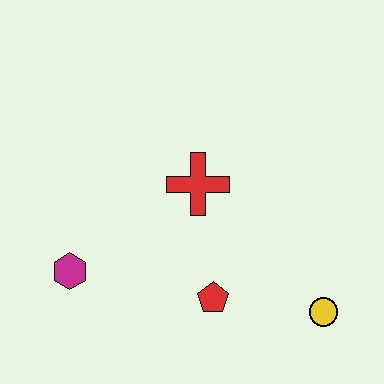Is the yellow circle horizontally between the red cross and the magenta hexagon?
No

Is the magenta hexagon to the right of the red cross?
No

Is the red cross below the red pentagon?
No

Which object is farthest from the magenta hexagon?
The yellow circle is farthest from the magenta hexagon.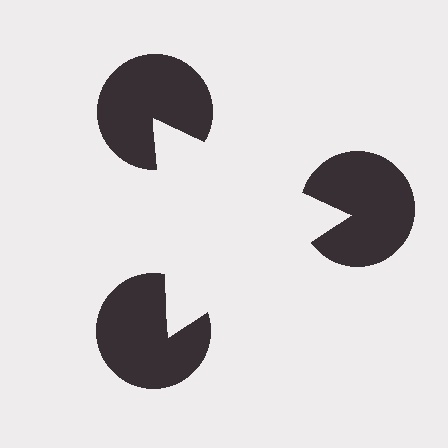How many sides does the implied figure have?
3 sides.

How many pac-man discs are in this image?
There are 3 — one at each vertex of the illusory triangle.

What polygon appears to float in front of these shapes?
An illusory triangle — its edges are inferred from the aligned wedge cuts in the pac-man discs, not physically drawn.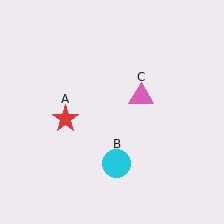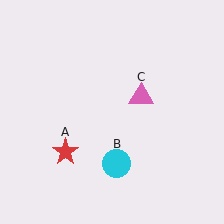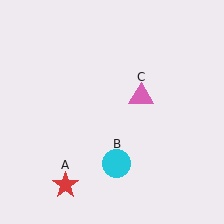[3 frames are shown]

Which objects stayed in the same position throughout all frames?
Cyan circle (object B) and pink triangle (object C) remained stationary.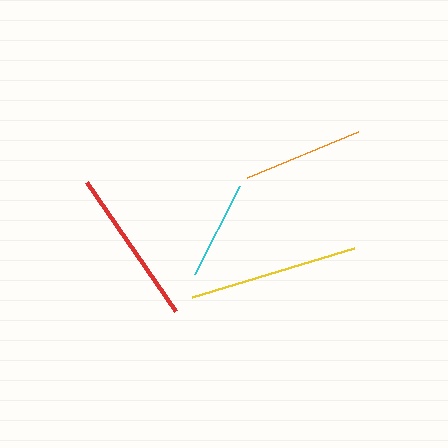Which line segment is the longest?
The yellow line is the longest at approximately 170 pixels.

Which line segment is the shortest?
The cyan line is the shortest at approximately 99 pixels.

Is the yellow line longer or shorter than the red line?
The yellow line is longer than the red line.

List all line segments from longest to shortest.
From longest to shortest: yellow, red, orange, cyan.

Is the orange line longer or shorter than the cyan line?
The orange line is longer than the cyan line.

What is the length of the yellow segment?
The yellow segment is approximately 170 pixels long.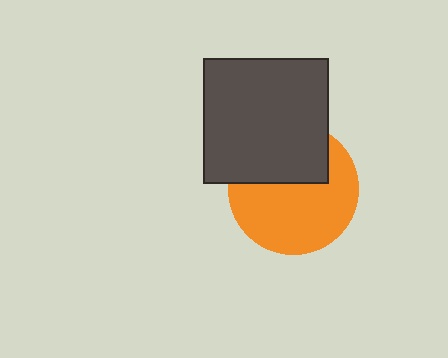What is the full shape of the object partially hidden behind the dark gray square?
The partially hidden object is an orange circle.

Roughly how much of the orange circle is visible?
About half of it is visible (roughly 63%).